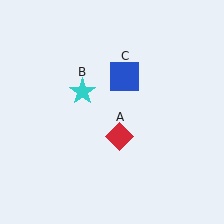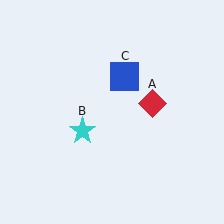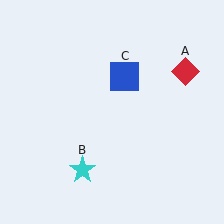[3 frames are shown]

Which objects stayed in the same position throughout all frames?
Blue square (object C) remained stationary.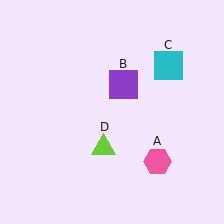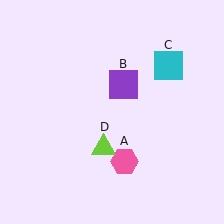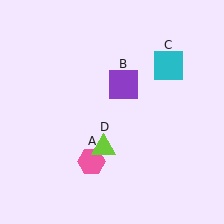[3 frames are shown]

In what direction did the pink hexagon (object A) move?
The pink hexagon (object A) moved left.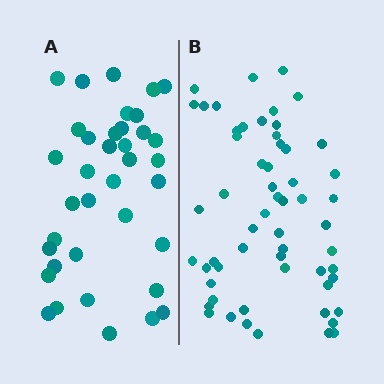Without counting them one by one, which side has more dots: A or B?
Region B (the right region) has more dots.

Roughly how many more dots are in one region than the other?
Region B has approximately 20 more dots than region A.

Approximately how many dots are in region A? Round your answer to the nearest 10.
About 40 dots. (The exact count is 37, which rounds to 40.)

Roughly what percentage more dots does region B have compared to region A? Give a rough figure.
About 55% more.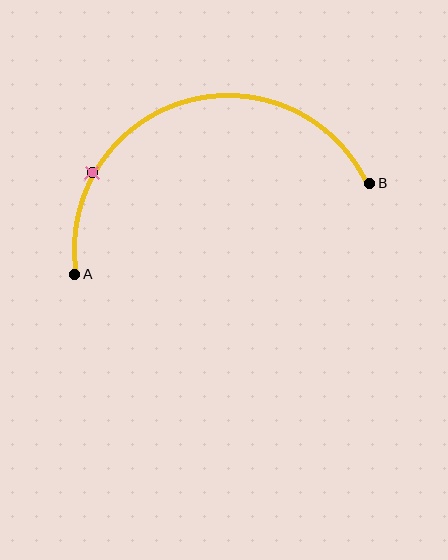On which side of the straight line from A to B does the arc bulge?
The arc bulges above the straight line connecting A and B.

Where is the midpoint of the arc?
The arc midpoint is the point on the curve farthest from the straight line joining A and B. It sits above that line.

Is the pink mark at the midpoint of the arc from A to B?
No. The pink mark lies on the arc but is closer to endpoint A. The arc midpoint would be at the point on the curve equidistant along the arc from both A and B.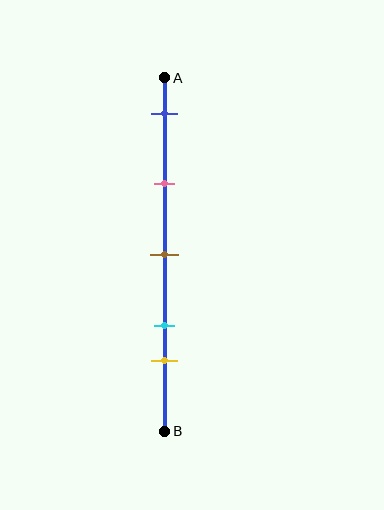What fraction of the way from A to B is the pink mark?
The pink mark is approximately 30% (0.3) of the way from A to B.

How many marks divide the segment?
There are 5 marks dividing the segment.